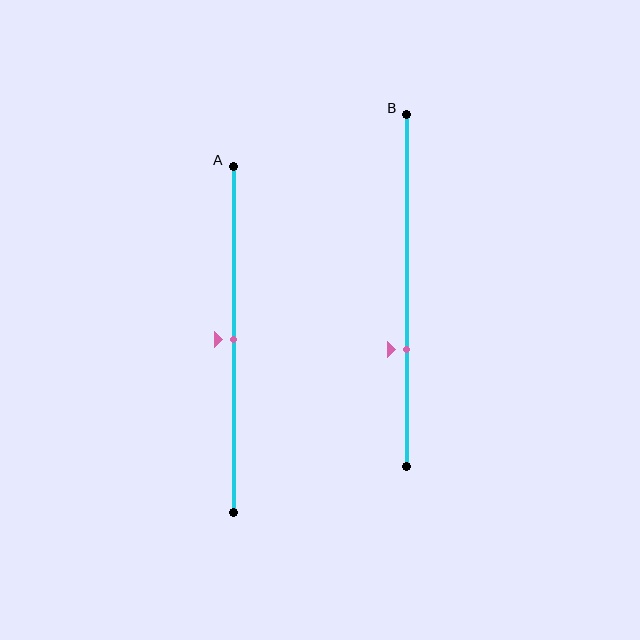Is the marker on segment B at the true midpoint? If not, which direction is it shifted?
No, the marker on segment B is shifted downward by about 17% of the segment length.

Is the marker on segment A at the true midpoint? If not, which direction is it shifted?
Yes, the marker on segment A is at the true midpoint.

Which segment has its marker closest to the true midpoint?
Segment A has its marker closest to the true midpoint.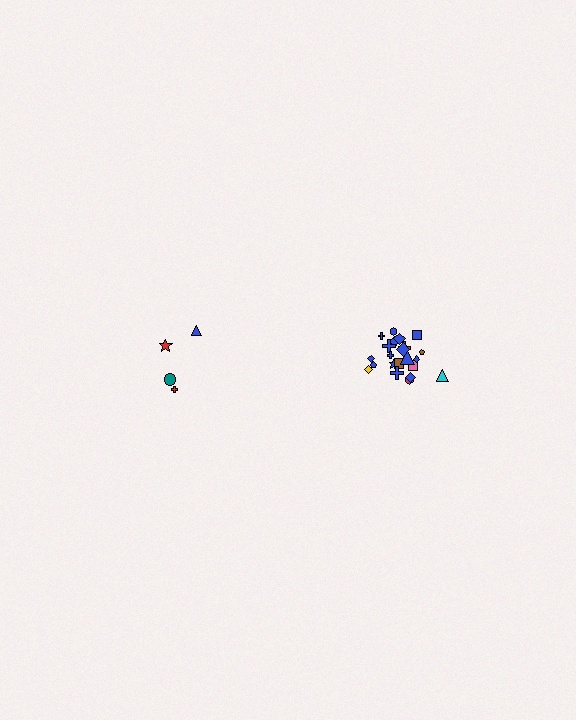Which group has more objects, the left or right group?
The right group.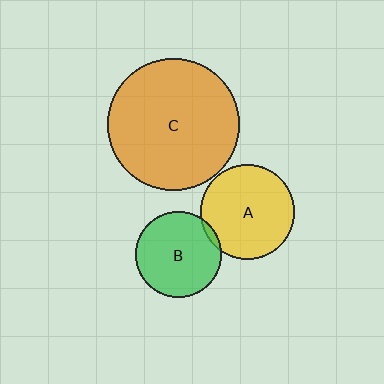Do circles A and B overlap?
Yes.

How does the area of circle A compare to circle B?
Approximately 1.2 times.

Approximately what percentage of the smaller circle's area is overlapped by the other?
Approximately 5%.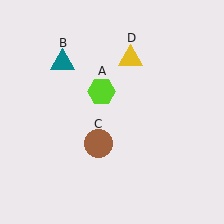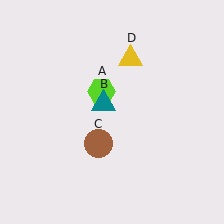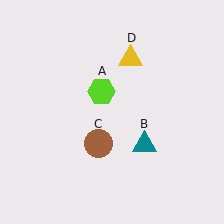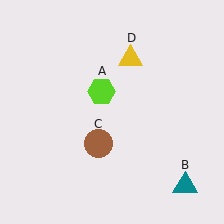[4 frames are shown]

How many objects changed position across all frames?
1 object changed position: teal triangle (object B).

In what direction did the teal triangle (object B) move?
The teal triangle (object B) moved down and to the right.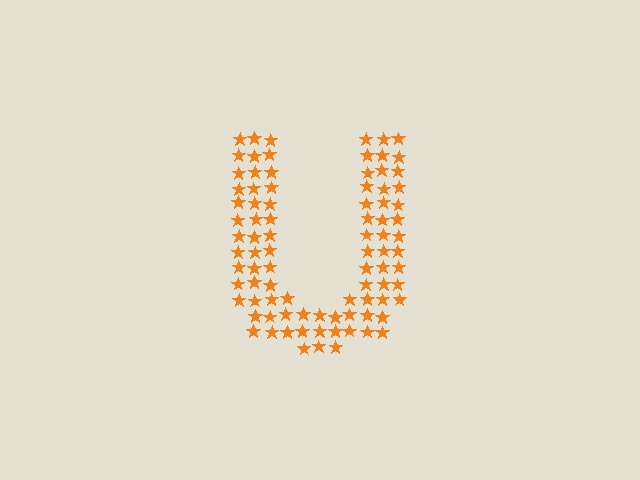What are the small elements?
The small elements are stars.